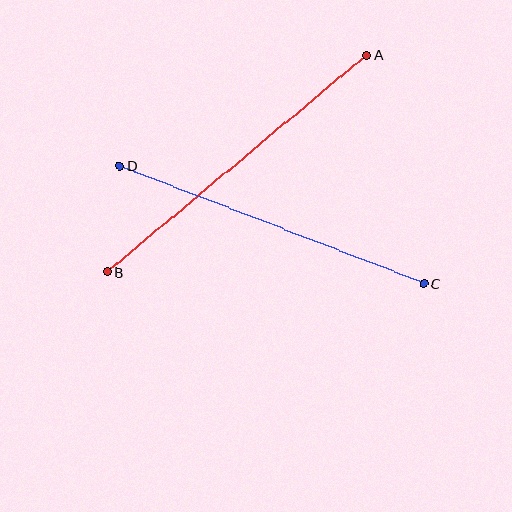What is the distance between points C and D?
The distance is approximately 327 pixels.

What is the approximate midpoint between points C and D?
The midpoint is at approximately (272, 225) pixels.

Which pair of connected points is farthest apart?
Points A and B are farthest apart.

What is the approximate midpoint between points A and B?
The midpoint is at approximately (237, 163) pixels.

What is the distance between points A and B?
The distance is approximately 338 pixels.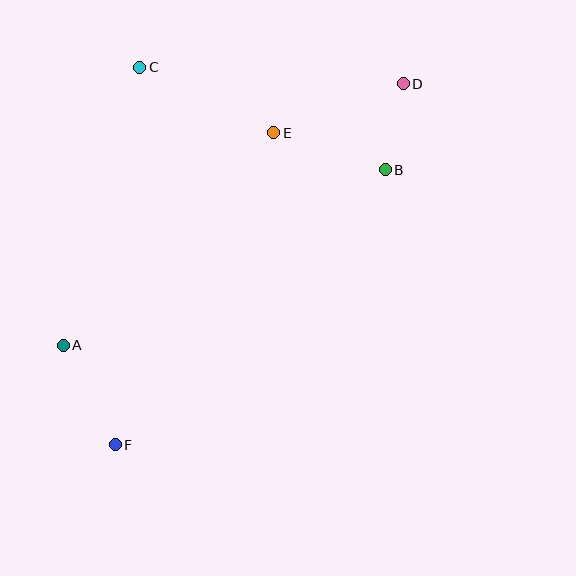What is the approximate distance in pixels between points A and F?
The distance between A and F is approximately 112 pixels.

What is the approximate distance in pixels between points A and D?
The distance between A and D is approximately 429 pixels.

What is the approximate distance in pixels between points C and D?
The distance between C and D is approximately 264 pixels.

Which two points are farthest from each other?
Points D and F are farthest from each other.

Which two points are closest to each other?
Points B and D are closest to each other.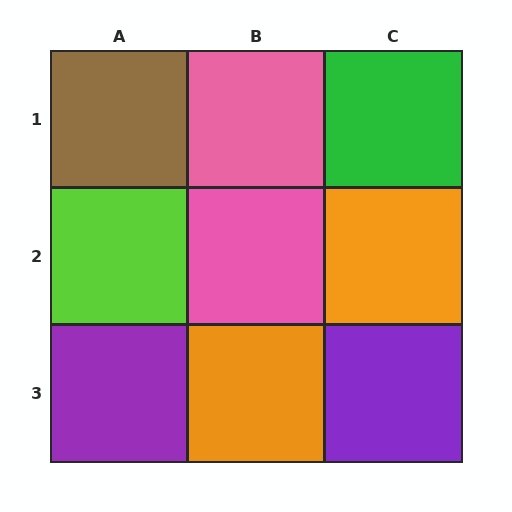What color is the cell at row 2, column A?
Lime.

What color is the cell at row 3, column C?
Purple.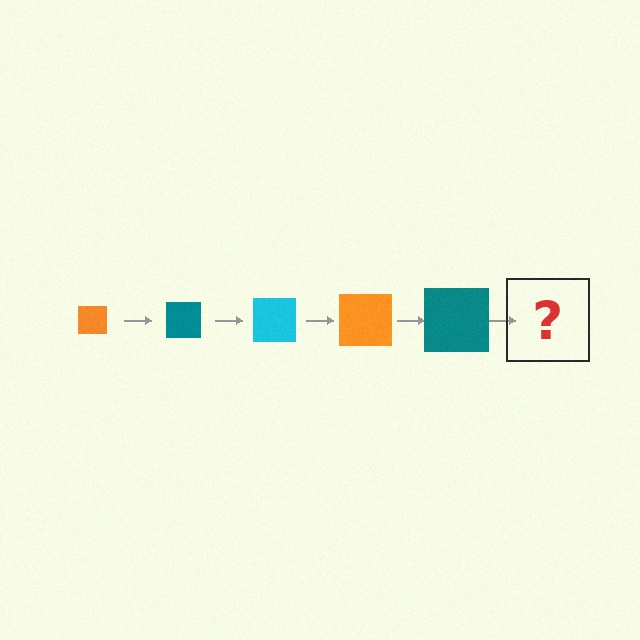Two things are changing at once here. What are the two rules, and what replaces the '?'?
The two rules are that the square grows larger each step and the color cycles through orange, teal, and cyan. The '?' should be a cyan square, larger than the previous one.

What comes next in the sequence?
The next element should be a cyan square, larger than the previous one.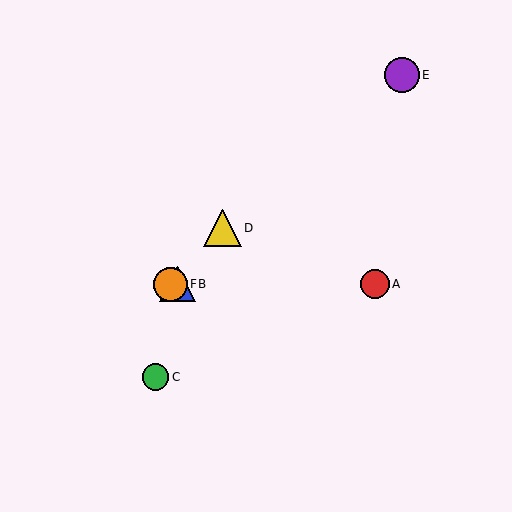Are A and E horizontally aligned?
No, A is at y≈284 and E is at y≈75.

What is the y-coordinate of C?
Object C is at y≈377.